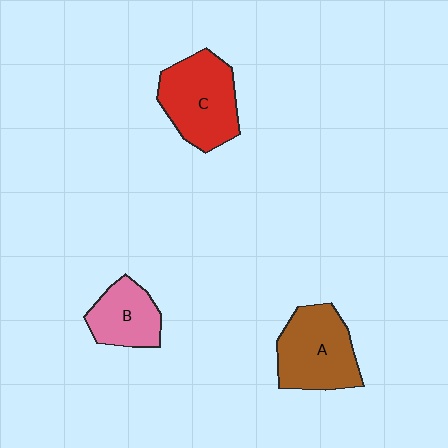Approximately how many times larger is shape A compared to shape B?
Approximately 1.5 times.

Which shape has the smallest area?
Shape B (pink).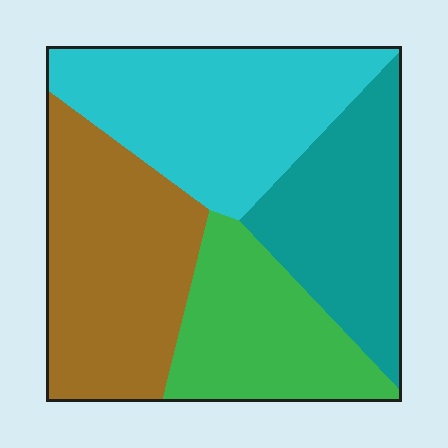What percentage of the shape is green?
Green covers roughly 20% of the shape.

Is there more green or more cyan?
Cyan.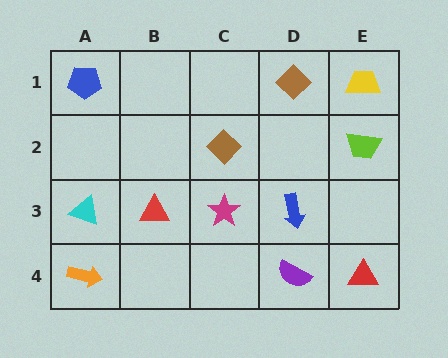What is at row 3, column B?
A red triangle.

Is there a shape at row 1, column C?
No, that cell is empty.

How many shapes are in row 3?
4 shapes.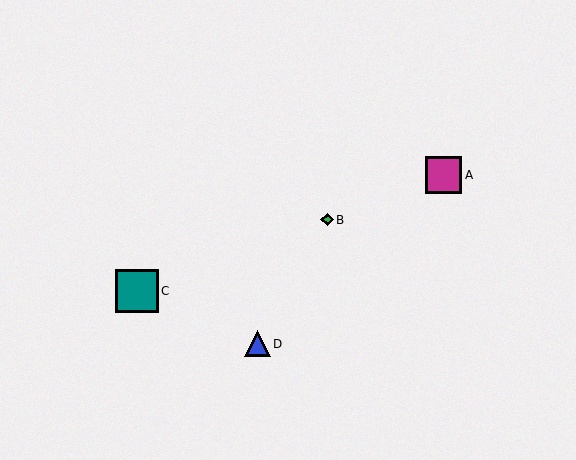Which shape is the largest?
The teal square (labeled C) is the largest.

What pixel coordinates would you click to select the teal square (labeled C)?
Click at (137, 291) to select the teal square C.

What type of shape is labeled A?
Shape A is a magenta square.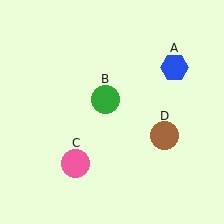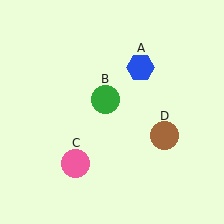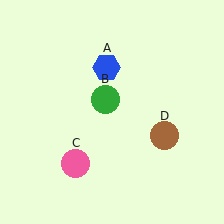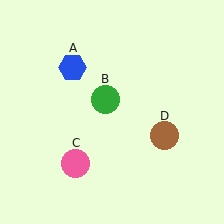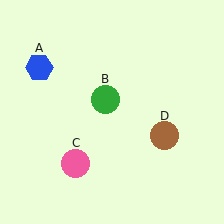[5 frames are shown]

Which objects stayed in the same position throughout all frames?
Green circle (object B) and pink circle (object C) and brown circle (object D) remained stationary.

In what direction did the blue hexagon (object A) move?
The blue hexagon (object A) moved left.